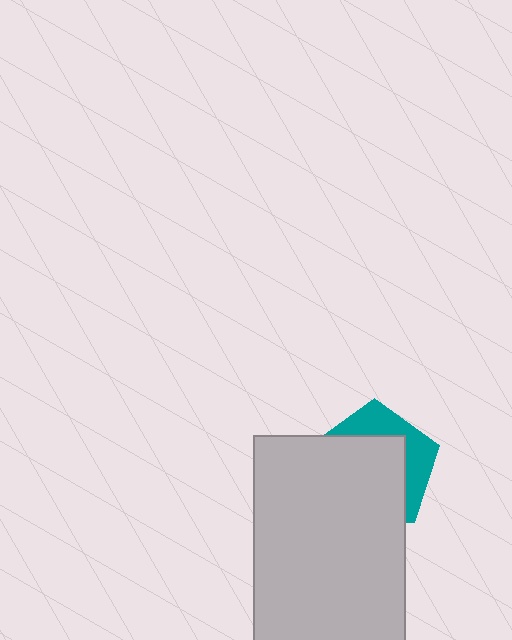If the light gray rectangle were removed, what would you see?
You would see the complete teal pentagon.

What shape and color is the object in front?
The object in front is a light gray rectangle.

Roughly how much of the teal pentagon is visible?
A small part of it is visible (roughly 34%).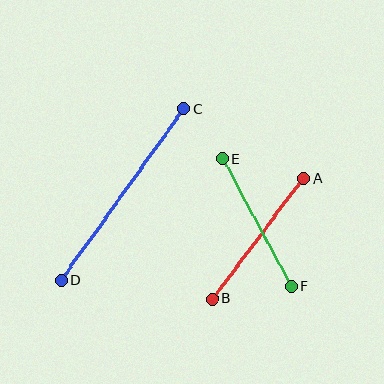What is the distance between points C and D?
The distance is approximately 211 pixels.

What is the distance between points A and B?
The distance is approximately 151 pixels.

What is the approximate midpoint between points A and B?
The midpoint is at approximately (258, 239) pixels.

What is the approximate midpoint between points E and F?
The midpoint is at approximately (257, 223) pixels.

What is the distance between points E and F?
The distance is approximately 144 pixels.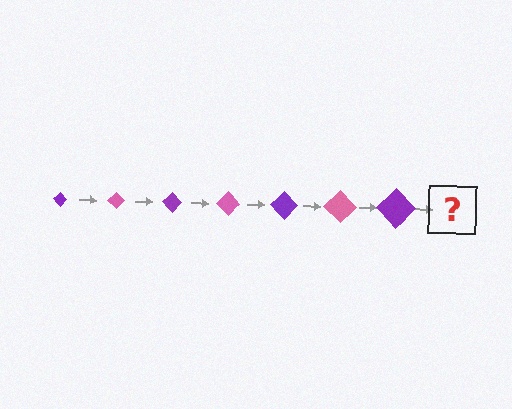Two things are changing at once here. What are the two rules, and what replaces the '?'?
The two rules are that the diamond grows larger each step and the color cycles through purple and pink. The '?' should be a pink diamond, larger than the previous one.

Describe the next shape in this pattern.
It should be a pink diamond, larger than the previous one.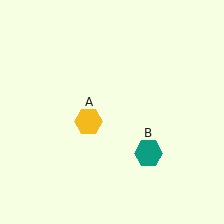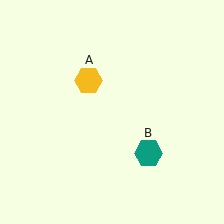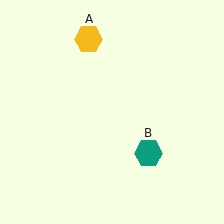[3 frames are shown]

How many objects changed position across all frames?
1 object changed position: yellow hexagon (object A).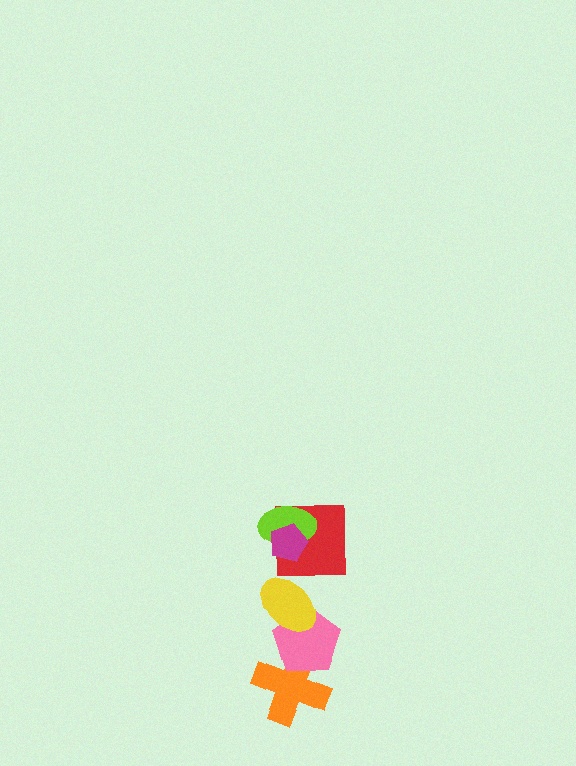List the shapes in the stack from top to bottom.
From top to bottom: the magenta pentagon, the lime ellipse, the red square, the yellow ellipse, the pink pentagon, the orange cross.